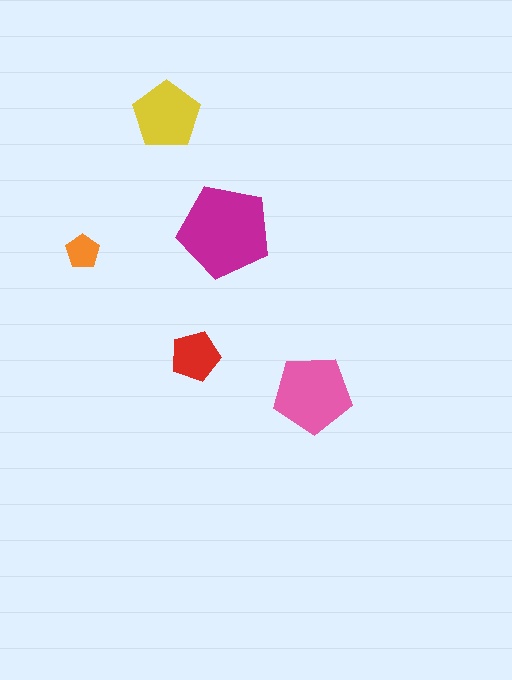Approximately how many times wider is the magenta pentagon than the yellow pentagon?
About 1.5 times wider.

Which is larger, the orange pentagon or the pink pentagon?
The pink one.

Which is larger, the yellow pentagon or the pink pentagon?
The pink one.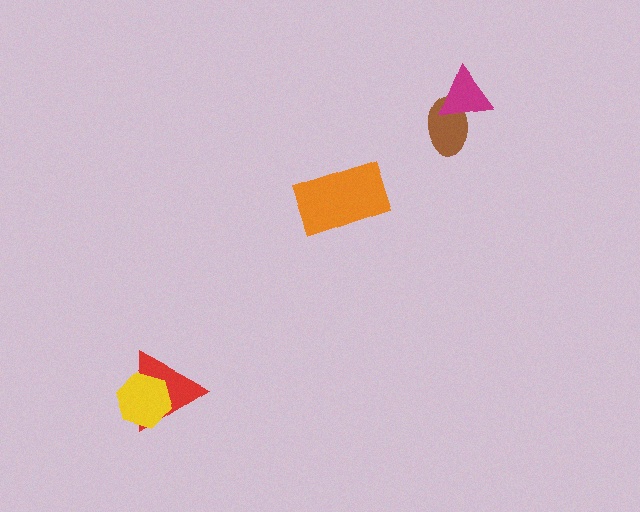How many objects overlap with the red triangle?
1 object overlaps with the red triangle.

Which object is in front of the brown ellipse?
The magenta triangle is in front of the brown ellipse.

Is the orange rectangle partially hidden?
No, no other shape covers it.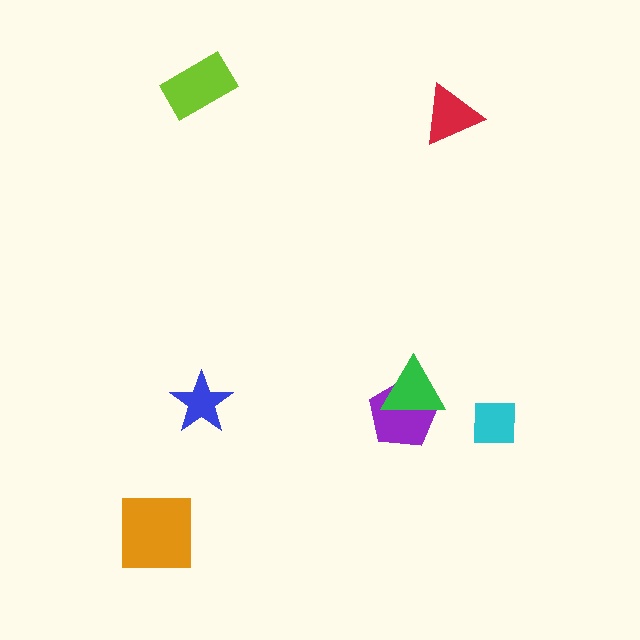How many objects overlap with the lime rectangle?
0 objects overlap with the lime rectangle.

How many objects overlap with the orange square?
0 objects overlap with the orange square.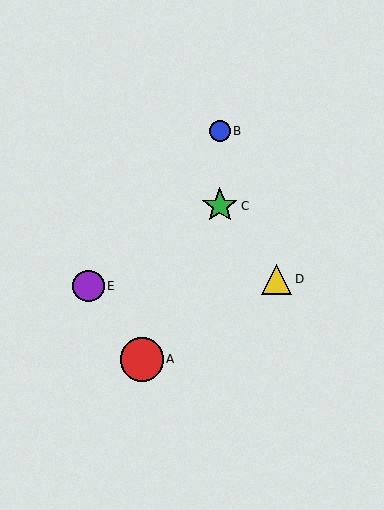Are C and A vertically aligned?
No, C is at x≈220 and A is at x≈142.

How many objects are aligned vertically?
2 objects (B, C) are aligned vertically.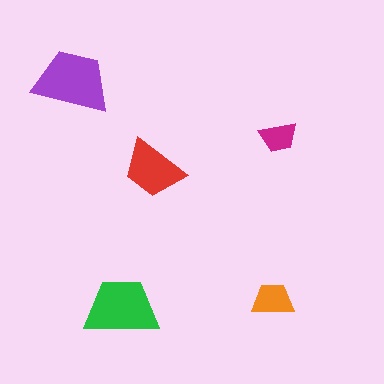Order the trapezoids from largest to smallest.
the purple one, the green one, the red one, the orange one, the magenta one.